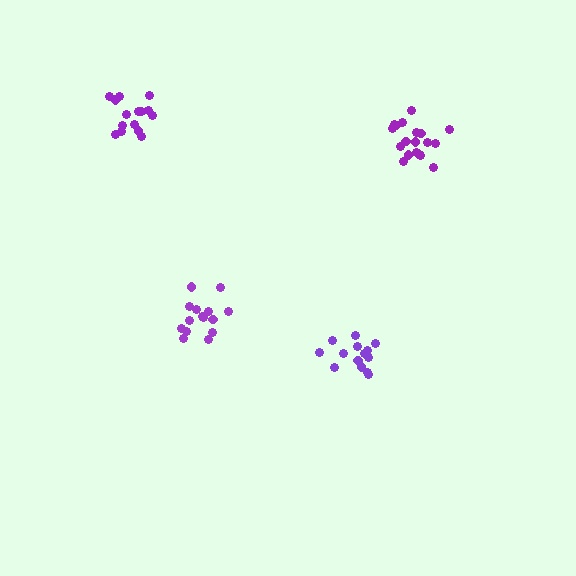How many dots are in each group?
Group 1: 19 dots, Group 2: 15 dots, Group 3: 15 dots, Group 4: 15 dots (64 total).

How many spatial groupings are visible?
There are 4 spatial groupings.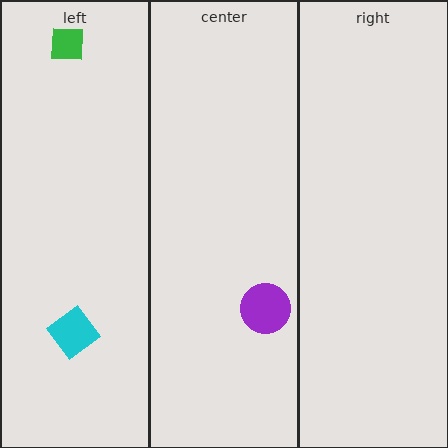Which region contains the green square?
The left region.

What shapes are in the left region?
The cyan diamond, the green square.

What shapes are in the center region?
The purple circle.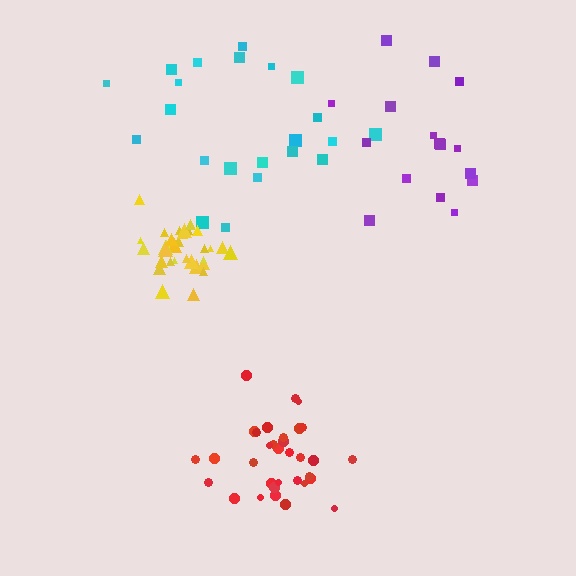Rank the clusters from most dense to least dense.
yellow, red, purple, cyan.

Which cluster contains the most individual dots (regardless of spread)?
Yellow (34).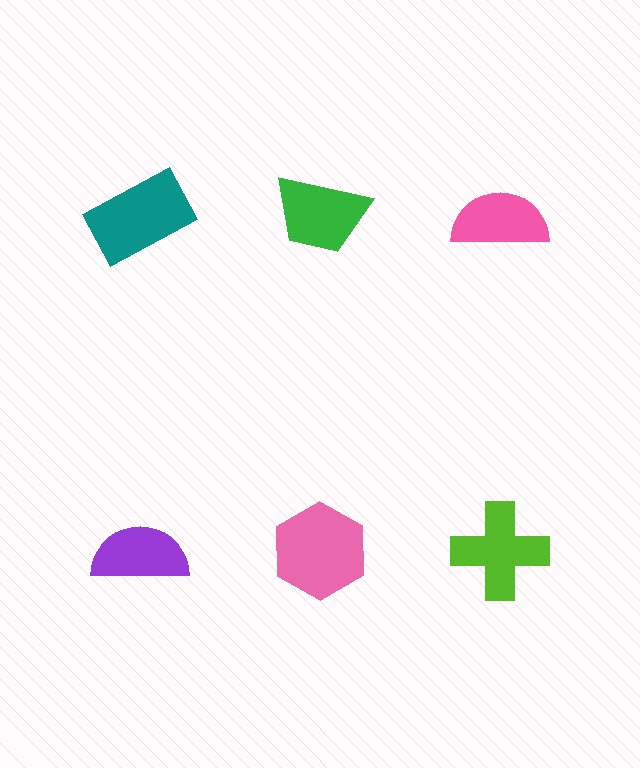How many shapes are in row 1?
3 shapes.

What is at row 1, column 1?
A teal rectangle.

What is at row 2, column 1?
A purple semicircle.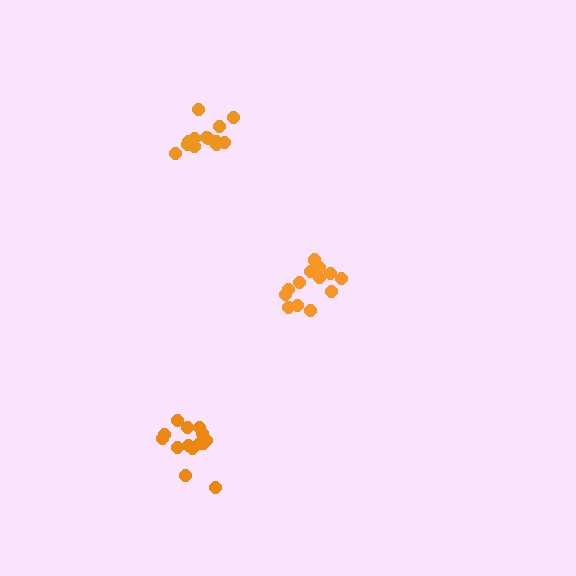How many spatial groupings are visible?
There are 3 spatial groupings.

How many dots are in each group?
Group 1: 13 dots, Group 2: 14 dots, Group 3: 13 dots (40 total).